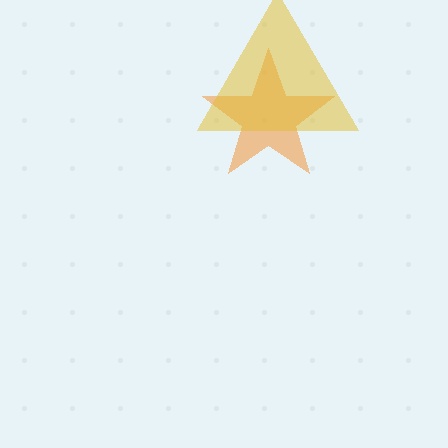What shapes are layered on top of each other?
The layered shapes are: an orange star, a yellow triangle.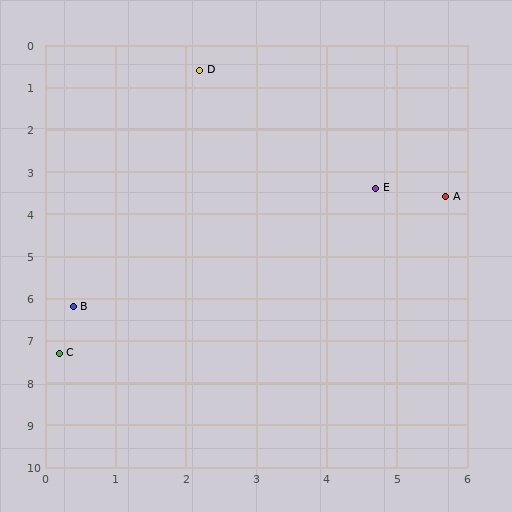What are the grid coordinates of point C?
Point C is at approximately (0.2, 7.3).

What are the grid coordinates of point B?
Point B is at approximately (0.4, 6.2).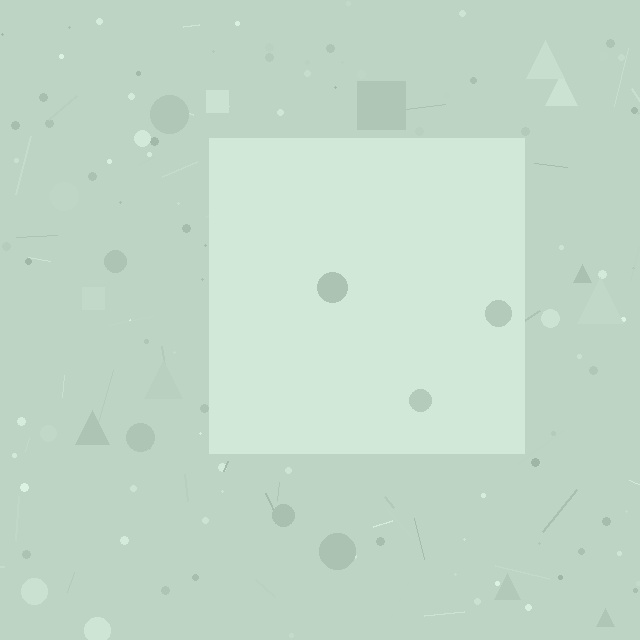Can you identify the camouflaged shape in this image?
The camouflaged shape is a square.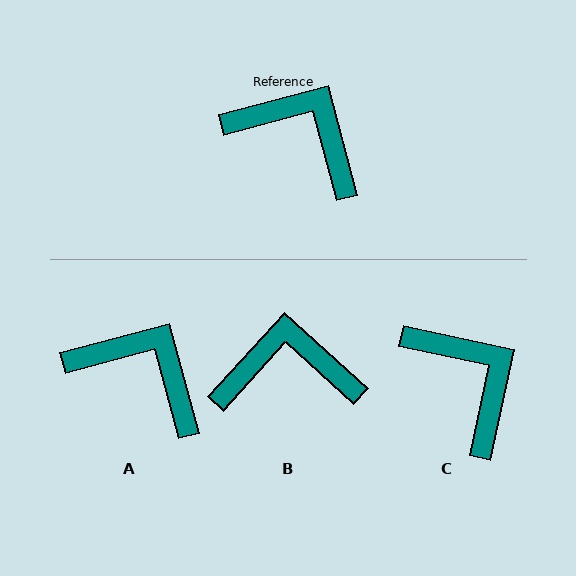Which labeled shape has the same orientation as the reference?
A.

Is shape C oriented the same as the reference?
No, it is off by about 27 degrees.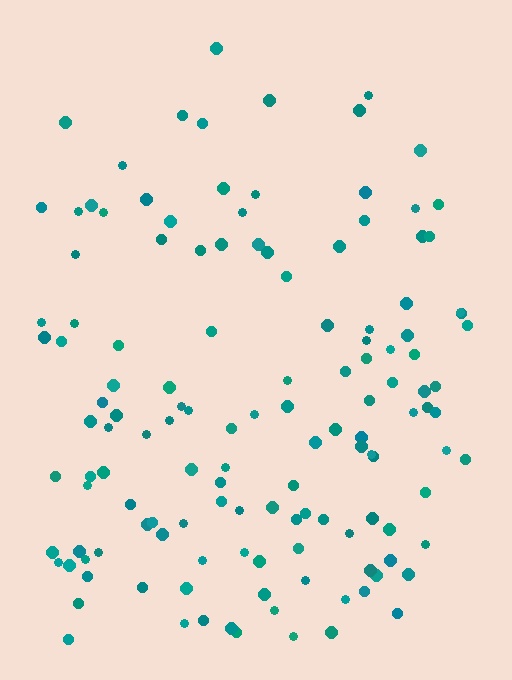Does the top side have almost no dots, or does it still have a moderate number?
Still a moderate number, just noticeably fewer than the bottom.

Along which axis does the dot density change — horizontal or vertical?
Vertical.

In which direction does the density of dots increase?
From top to bottom, with the bottom side densest.